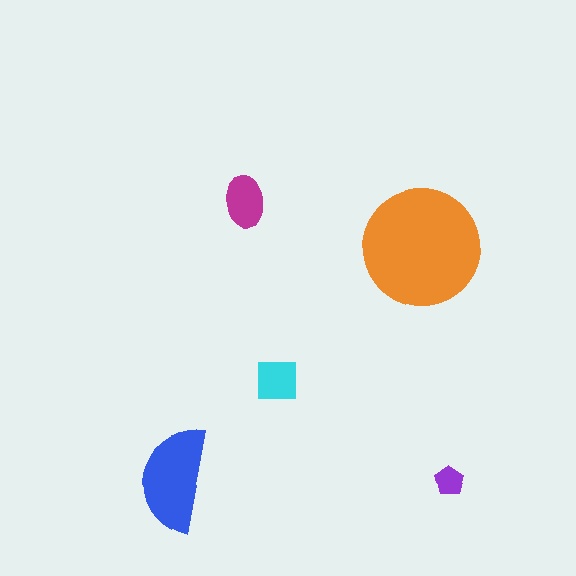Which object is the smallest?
The purple pentagon.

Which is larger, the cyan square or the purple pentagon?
The cyan square.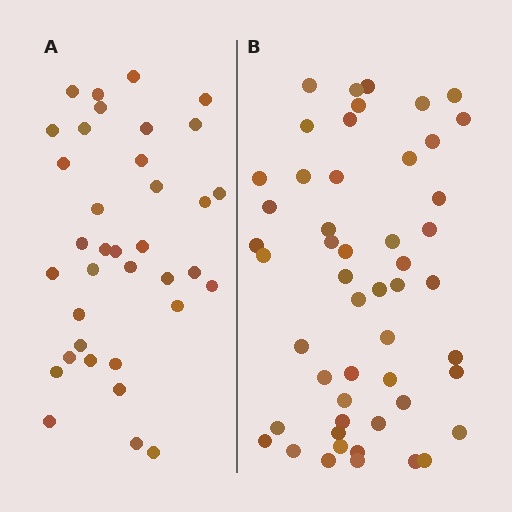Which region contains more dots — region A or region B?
Region B (the right region) has more dots.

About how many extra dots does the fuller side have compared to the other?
Region B has approximately 15 more dots than region A.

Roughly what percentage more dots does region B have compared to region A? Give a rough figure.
About 40% more.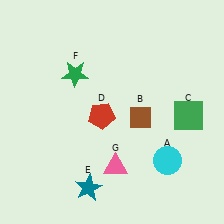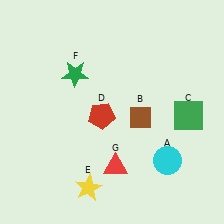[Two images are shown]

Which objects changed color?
E changed from teal to yellow. G changed from pink to red.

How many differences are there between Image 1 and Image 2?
There are 2 differences between the two images.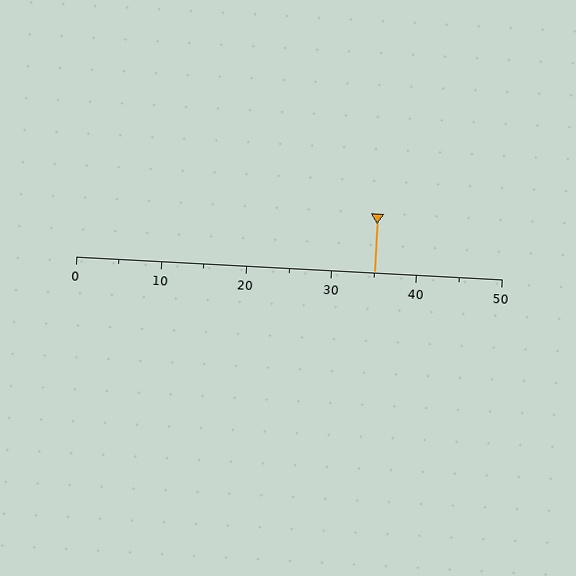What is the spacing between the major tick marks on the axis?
The major ticks are spaced 10 apart.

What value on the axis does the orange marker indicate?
The marker indicates approximately 35.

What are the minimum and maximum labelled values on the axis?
The axis runs from 0 to 50.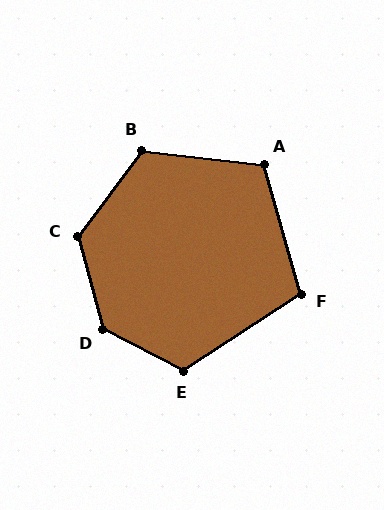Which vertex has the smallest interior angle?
F, at approximately 107 degrees.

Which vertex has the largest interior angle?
D, at approximately 132 degrees.